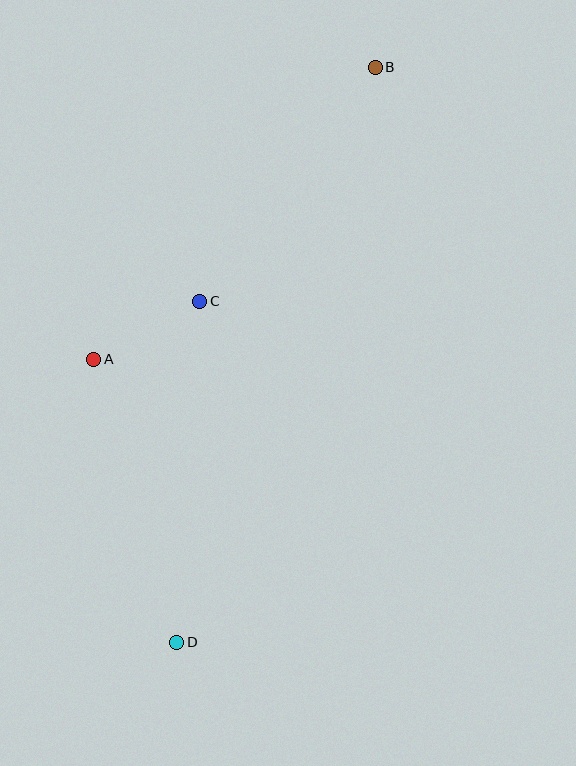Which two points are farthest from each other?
Points B and D are farthest from each other.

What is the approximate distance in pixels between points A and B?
The distance between A and B is approximately 406 pixels.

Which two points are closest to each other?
Points A and C are closest to each other.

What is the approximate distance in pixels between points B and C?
The distance between B and C is approximately 293 pixels.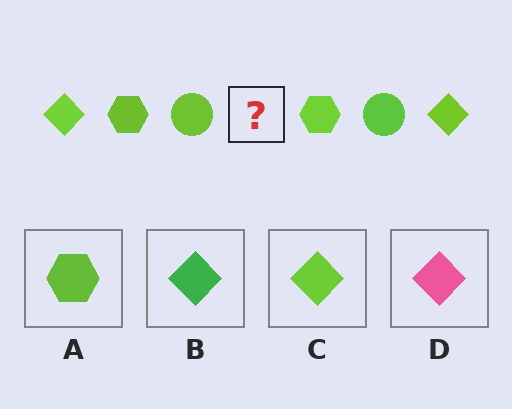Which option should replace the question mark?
Option C.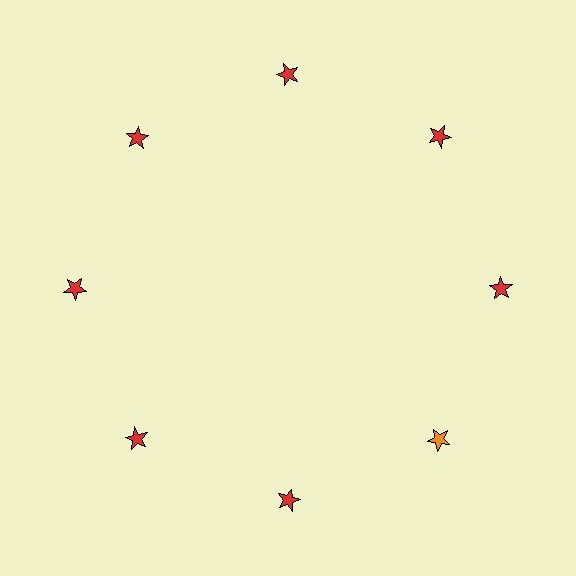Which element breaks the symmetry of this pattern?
The orange star at roughly the 4 o'clock position breaks the symmetry. All other shapes are red stars.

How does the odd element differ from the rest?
It has a different color: orange instead of red.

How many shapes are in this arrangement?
There are 8 shapes arranged in a ring pattern.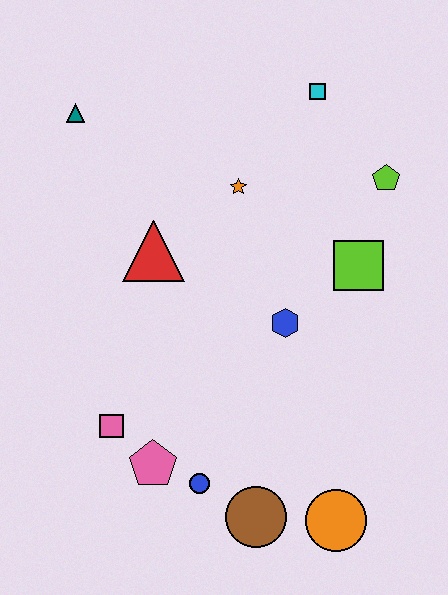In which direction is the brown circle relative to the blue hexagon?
The brown circle is below the blue hexagon.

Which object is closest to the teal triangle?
The red triangle is closest to the teal triangle.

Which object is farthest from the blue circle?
The cyan square is farthest from the blue circle.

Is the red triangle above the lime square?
Yes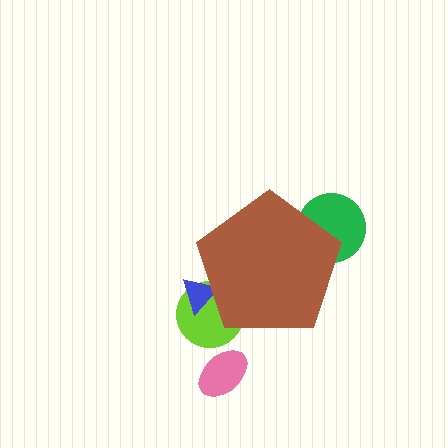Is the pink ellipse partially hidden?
No, the pink ellipse is fully visible.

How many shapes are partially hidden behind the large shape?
3 shapes are partially hidden.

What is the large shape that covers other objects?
A brown pentagon.